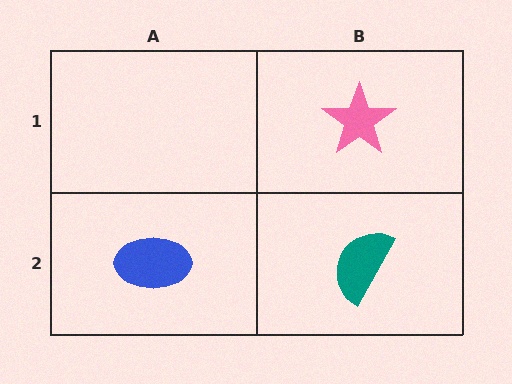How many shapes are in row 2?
2 shapes.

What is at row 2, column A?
A blue ellipse.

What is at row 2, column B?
A teal semicircle.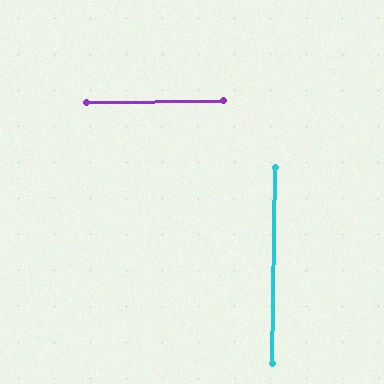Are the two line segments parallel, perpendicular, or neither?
Perpendicular — they meet at approximately 88°.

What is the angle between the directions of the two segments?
Approximately 88 degrees.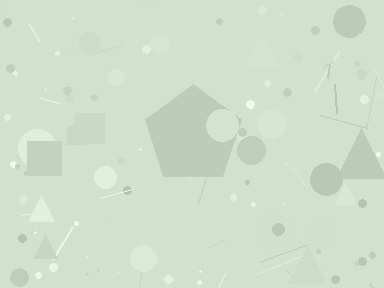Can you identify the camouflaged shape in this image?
The camouflaged shape is a pentagon.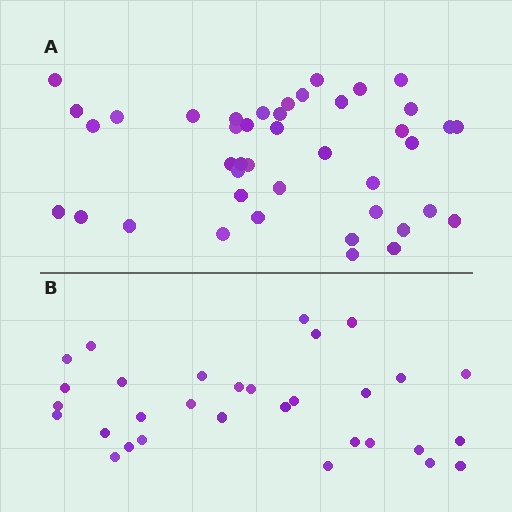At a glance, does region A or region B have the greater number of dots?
Region A (the top region) has more dots.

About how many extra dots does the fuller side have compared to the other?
Region A has roughly 12 or so more dots than region B.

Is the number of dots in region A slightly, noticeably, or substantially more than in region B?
Region A has noticeably more, but not dramatically so. The ratio is roughly 1.4 to 1.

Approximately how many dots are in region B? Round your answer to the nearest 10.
About 30 dots. (The exact count is 31, which rounds to 30.)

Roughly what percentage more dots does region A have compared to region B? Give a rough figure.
About 35% more.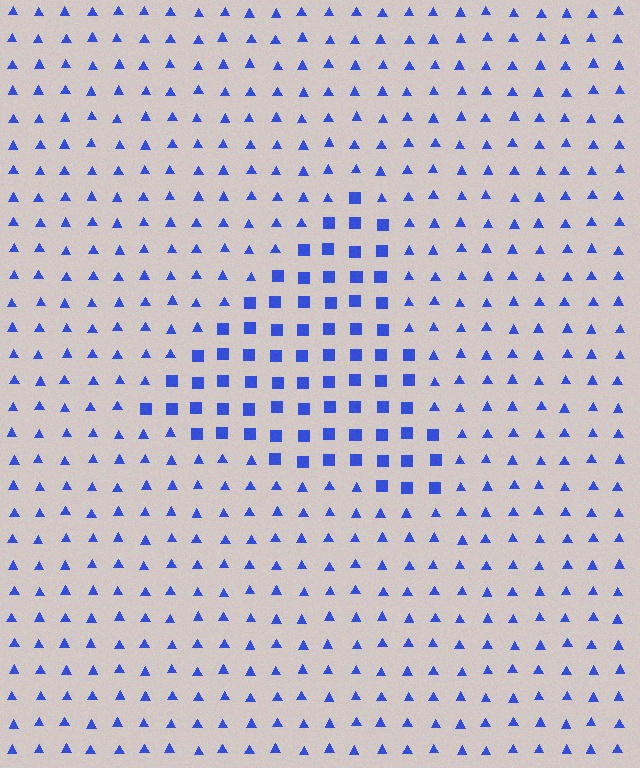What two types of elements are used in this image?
The image uses squares inside the triangle region and triangles outside it.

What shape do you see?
I see a triangle.